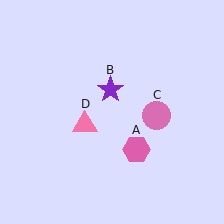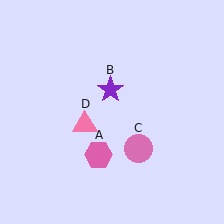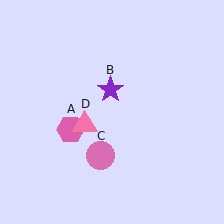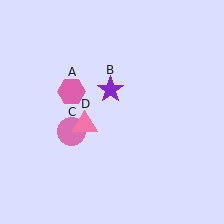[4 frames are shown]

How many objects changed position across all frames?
2 objects changed position: pink hexagon (object A), pink circle (object C).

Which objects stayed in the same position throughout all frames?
Purple star (object B) and pink triangle (object D) remained stationary.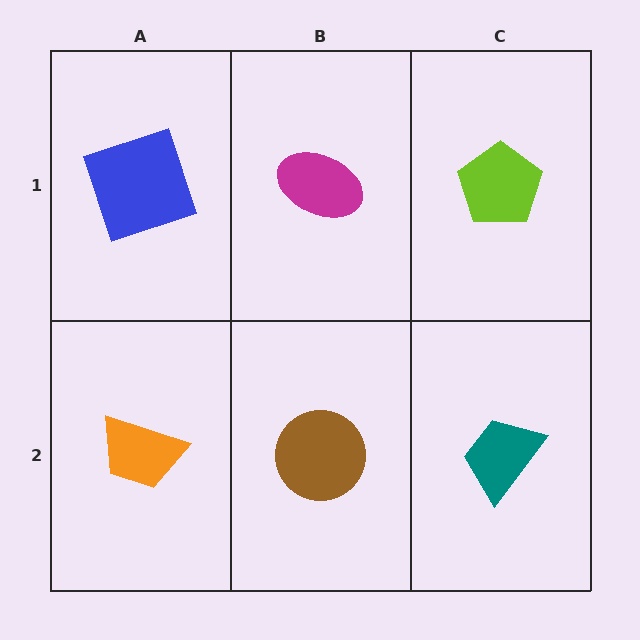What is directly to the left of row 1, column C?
A magenta ellipse.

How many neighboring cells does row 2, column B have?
3.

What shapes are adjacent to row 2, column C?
A lime pentagon (row 1, column C), a brown circle (row 2, column B).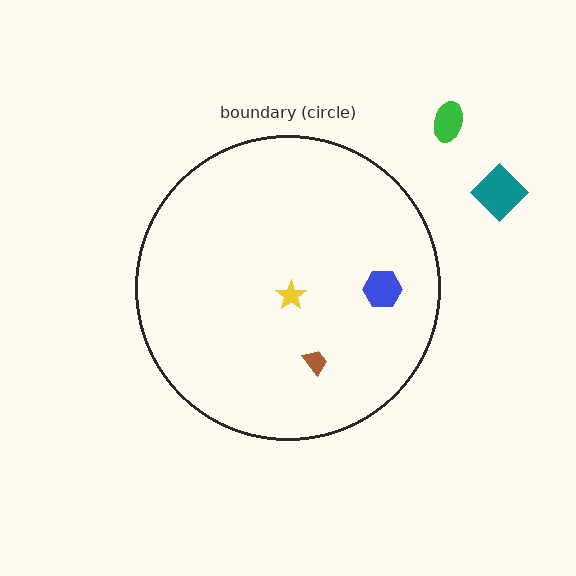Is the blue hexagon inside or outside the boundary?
Inside.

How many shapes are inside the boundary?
3 inside, 2 outside.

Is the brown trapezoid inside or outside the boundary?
Inside.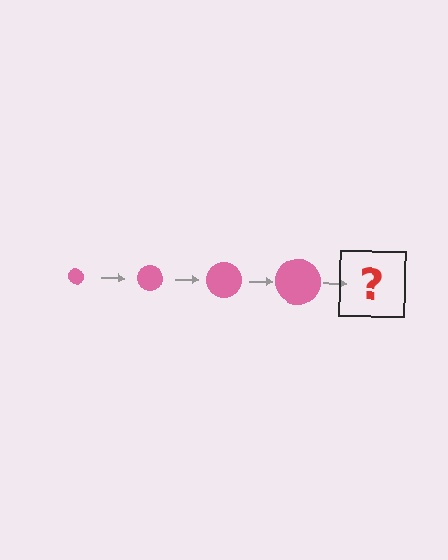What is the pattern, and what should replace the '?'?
The pattern is that the circle gets progressively larger each step. The '?' should be a pink circle, larger than the previous one.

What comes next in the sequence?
The next element should be a pink circle, larger than the previous one.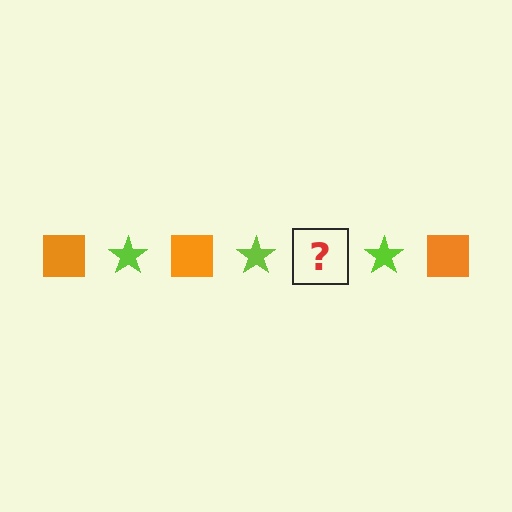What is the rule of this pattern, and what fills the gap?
The rule is that the pattern alternates between orange square and lime star. The gap should be filled with an orange square.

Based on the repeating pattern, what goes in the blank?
The blank should be an orange square.